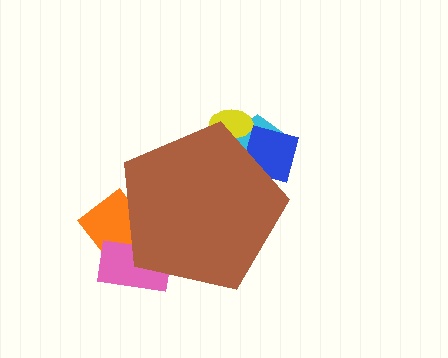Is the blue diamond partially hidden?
Yes, the blue diamond is partially hidden behind the brown pentagon.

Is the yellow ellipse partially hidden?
Yes, the yellow ellipse is partially hidden behind the brown pentagon.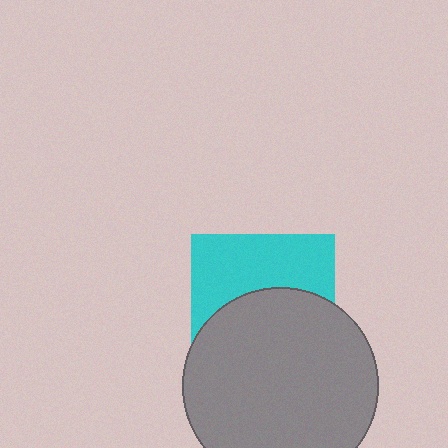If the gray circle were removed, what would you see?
You would see the complete cyan square.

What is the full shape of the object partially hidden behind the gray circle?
The partially hidden object is a cyan square.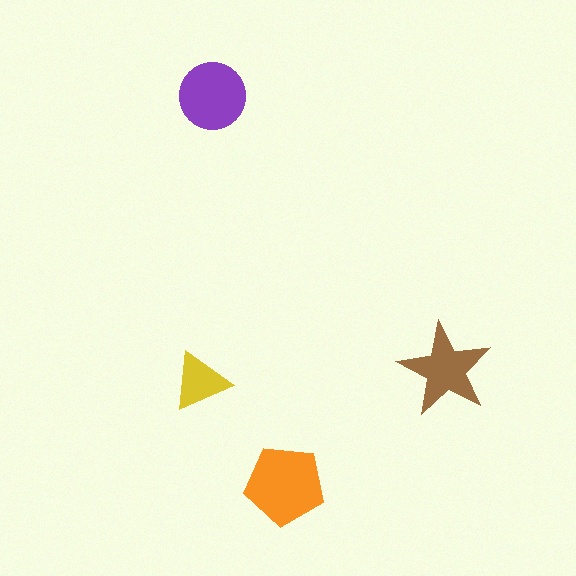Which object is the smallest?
The yellow triangle.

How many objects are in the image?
There are 4 objects in the image.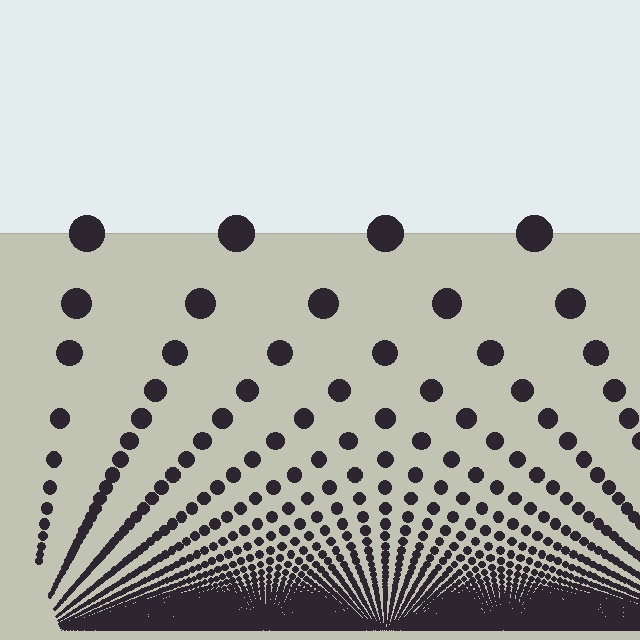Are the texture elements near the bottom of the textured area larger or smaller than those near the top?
Smaller. The gradient is inverted — elements near the bottom are smaller and denser.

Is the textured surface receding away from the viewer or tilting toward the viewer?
The surface appears to tilt toward the viewer. Texture elements get larger and sparser toward the top.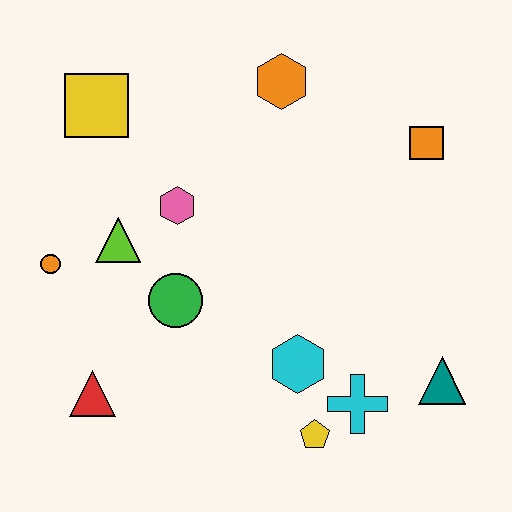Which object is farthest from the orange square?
The red triangle is farthest from the orange square.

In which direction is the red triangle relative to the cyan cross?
The red triangle is to the left of the cyan cross.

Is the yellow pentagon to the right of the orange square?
No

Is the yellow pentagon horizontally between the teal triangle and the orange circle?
Yes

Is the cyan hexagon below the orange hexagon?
Yes